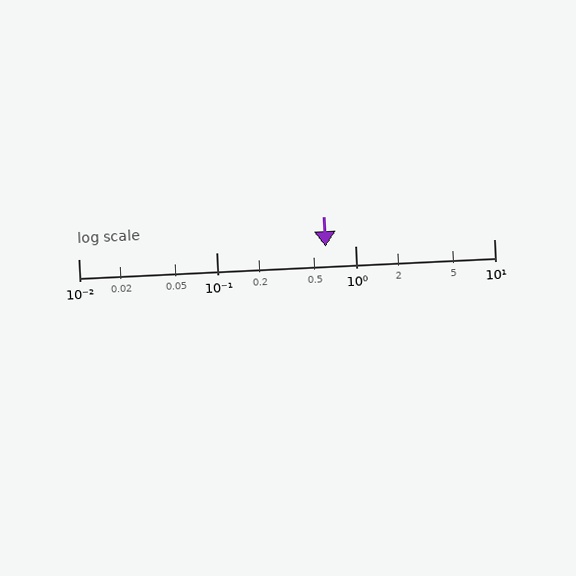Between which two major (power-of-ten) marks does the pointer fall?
The pointer is between 0.1 and 1.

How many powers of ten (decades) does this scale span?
The scale spans 3 decades, from 0.01 to 10.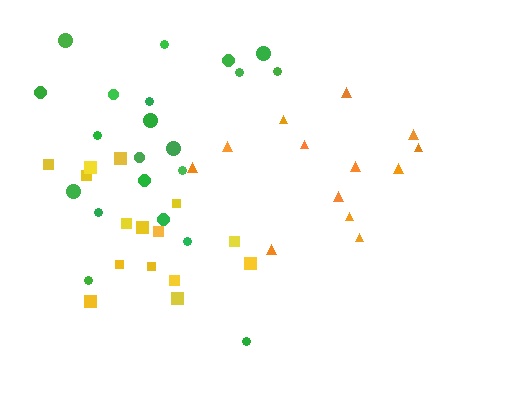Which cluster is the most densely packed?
Yellow.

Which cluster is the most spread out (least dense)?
Orange.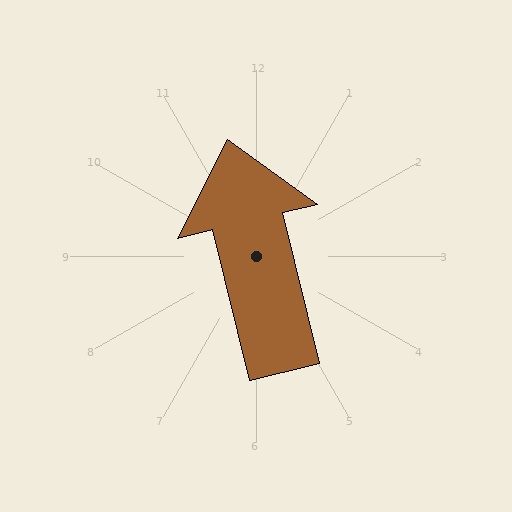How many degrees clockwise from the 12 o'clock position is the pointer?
Approximately 346 degrees.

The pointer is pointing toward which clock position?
Roughly 12 o'clock.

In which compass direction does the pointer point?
North.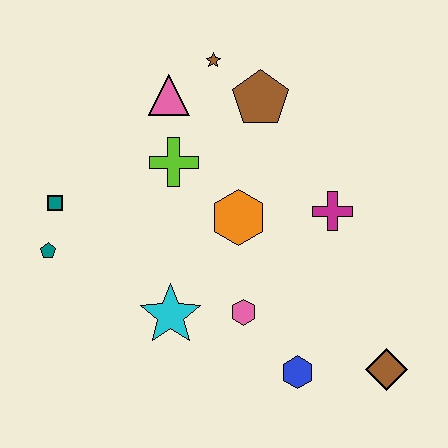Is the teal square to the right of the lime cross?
No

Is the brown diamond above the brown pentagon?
No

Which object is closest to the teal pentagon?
The teal square is closest to the teal pentagon.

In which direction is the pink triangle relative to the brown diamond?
The pink triangle is above the brown diamond.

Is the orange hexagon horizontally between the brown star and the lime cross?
No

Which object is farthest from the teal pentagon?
The brown diamond is farthest from the teal pentagon.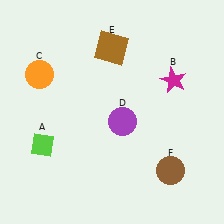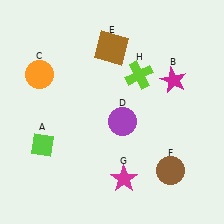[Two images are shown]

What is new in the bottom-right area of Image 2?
A magenta star (G) was added in the bottom-right area of Image 2.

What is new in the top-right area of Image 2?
A lime cross (H) was added in the top-right area of Image 2.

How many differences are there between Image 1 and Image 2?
There are 2 differences between the two images.